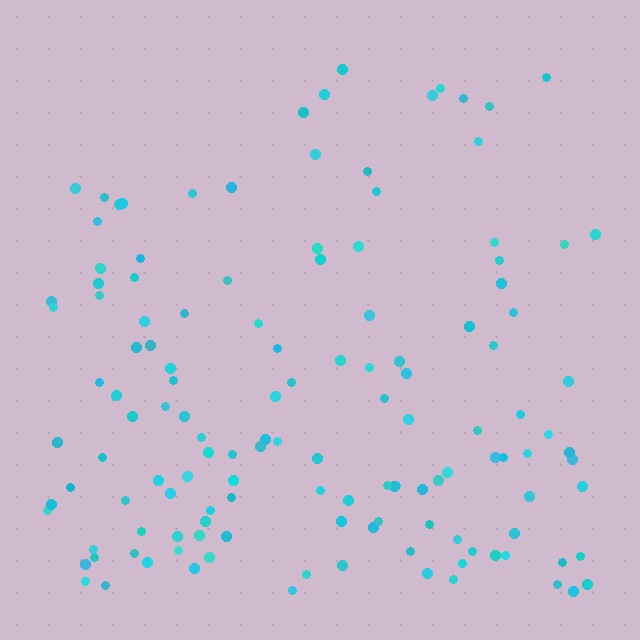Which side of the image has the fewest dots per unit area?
The top.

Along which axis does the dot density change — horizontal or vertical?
Vertical.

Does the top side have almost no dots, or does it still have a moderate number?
Still a moderate number, just noticeably fewer than the bottom.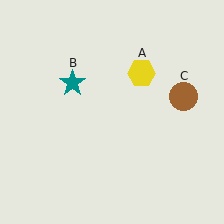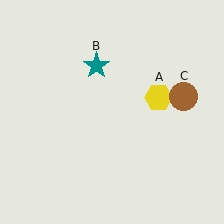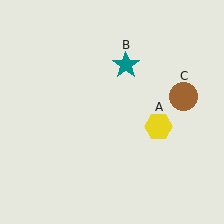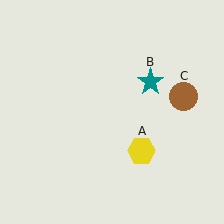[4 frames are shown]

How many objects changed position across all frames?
2 objects changed position: yellow hexagon (object A), teal star (object B).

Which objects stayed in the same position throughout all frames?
Brown circle (object C) remained stationary.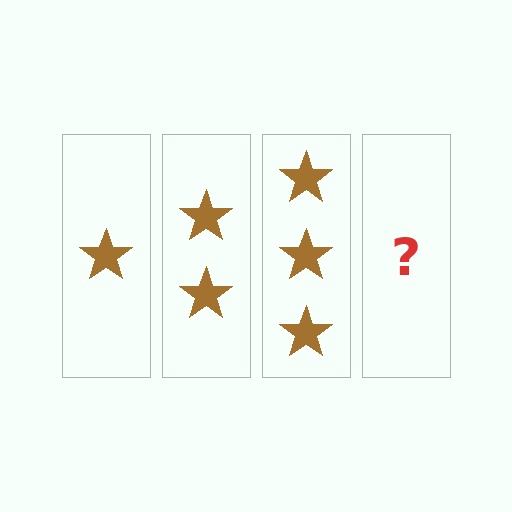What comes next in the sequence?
The next element should be 4 stars.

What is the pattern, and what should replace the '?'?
The pattern is that each step adds one more star. The '?' should be 4 stars.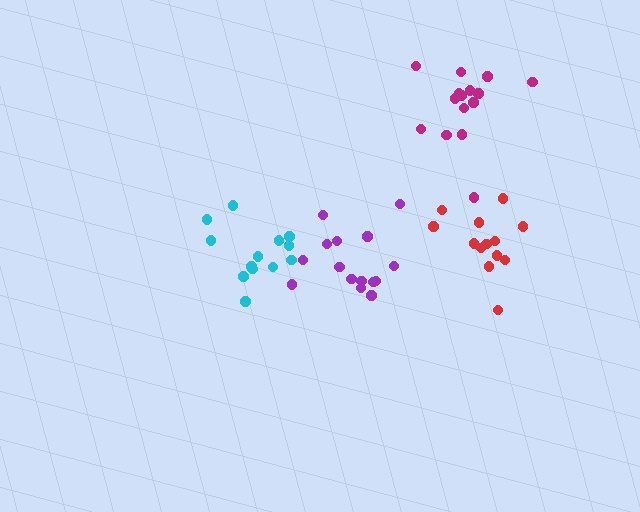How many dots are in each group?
Group 1: 15 dots, Group 2: 13 dots, Group 3: 13 dots, Group 4: 15 dots (56 total).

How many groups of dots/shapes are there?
There are 4 groups.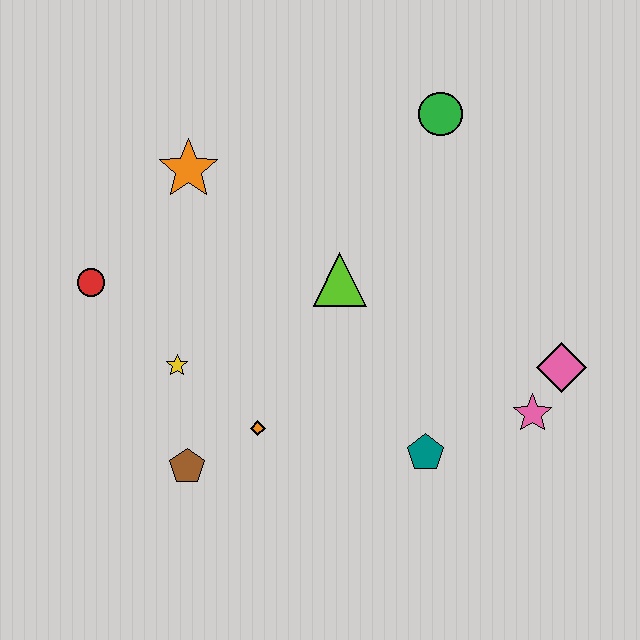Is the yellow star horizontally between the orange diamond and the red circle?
Yes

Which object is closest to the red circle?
The yellow star is closest to the red circle.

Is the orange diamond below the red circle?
Yes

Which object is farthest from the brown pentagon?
The green circle is farthest from the brown pentagon.